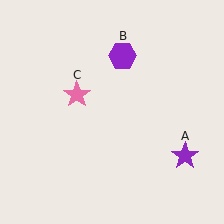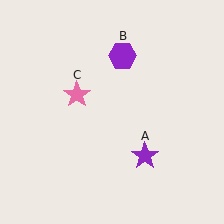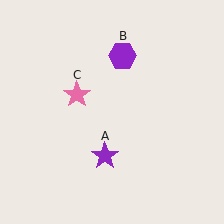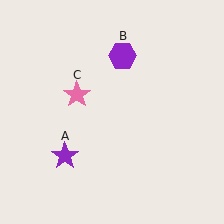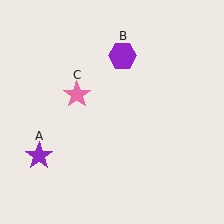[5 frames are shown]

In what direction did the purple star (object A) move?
The purple star (object A) moved left.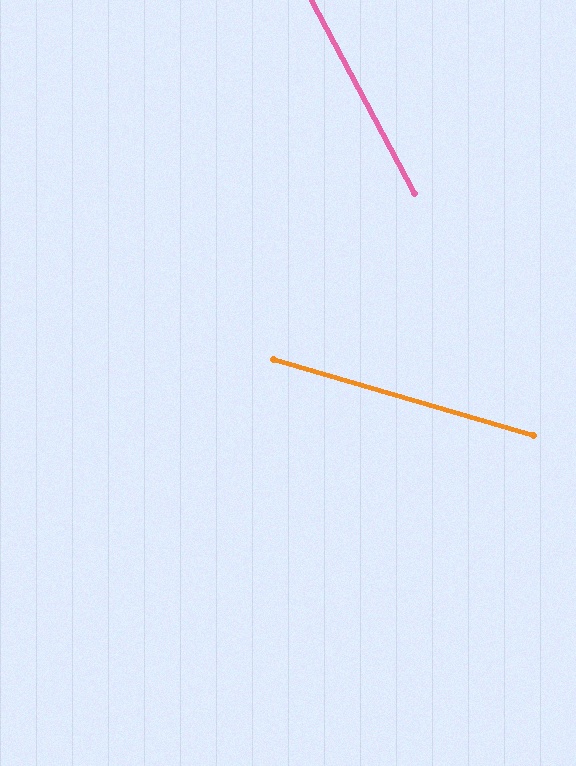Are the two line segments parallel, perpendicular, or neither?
Neither parallel nor perpendicular — they differ by about 46°.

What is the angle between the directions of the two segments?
Approximately 46 degrees.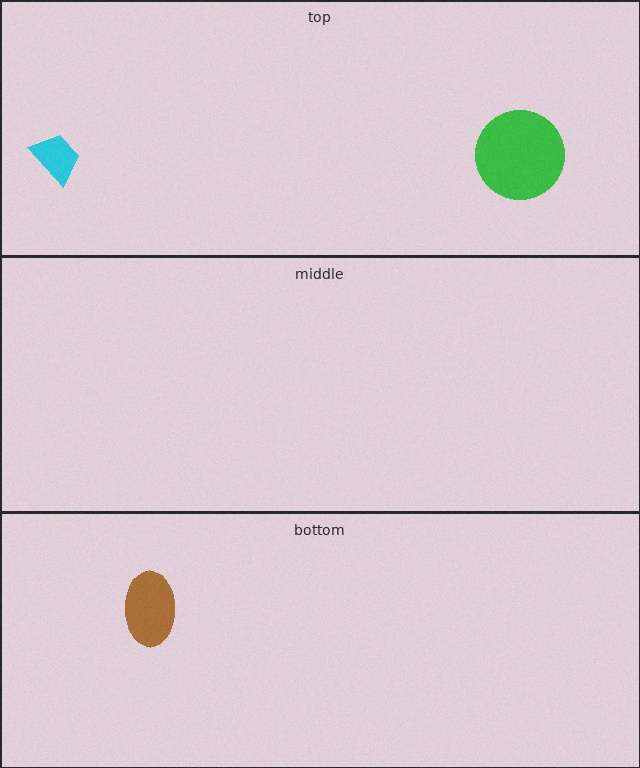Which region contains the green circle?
The top region.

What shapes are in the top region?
The green circle, the cyan trapezoid.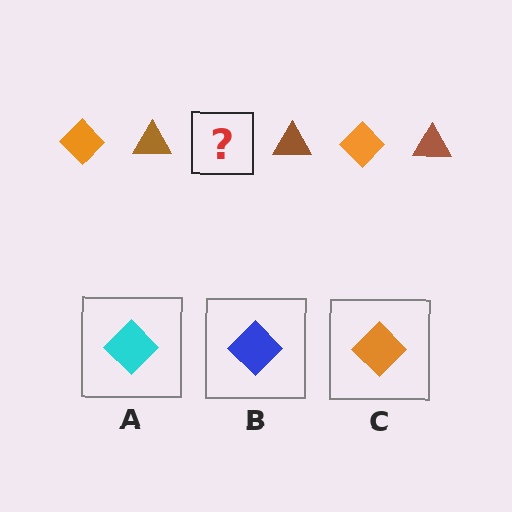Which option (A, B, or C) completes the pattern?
C.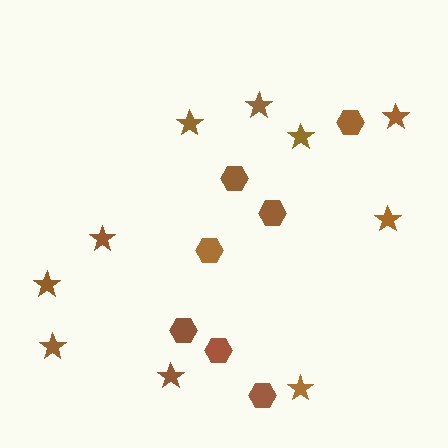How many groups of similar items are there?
There are 2 groups: one group of hexagons (7) and one group of stars (10).